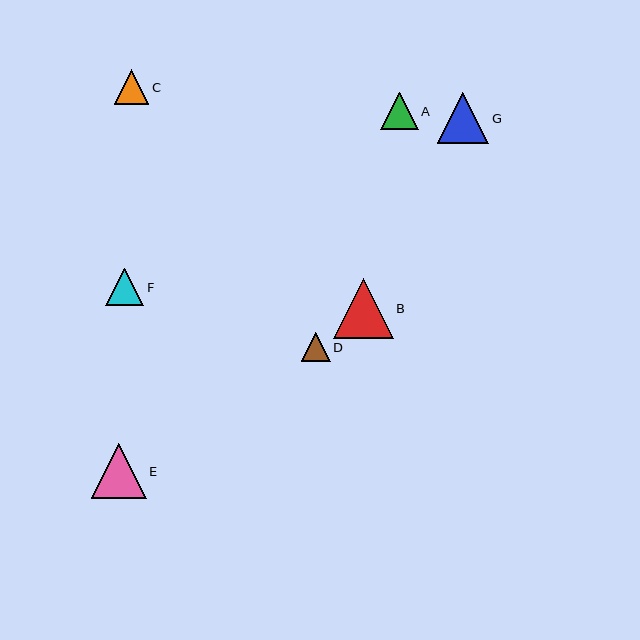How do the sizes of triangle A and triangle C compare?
Triangle A and triangle C are approximately the same size.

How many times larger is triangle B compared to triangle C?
Triangle B is approximately 1.7 times the size of triangle C.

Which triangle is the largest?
Triangle B is the largest with a size of approximately 60 pixels.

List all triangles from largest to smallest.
From largest to smallest: B, E, G, F, A, C, D.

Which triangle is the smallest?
Triangle D is the smallest with a size of approximately 29 pixels.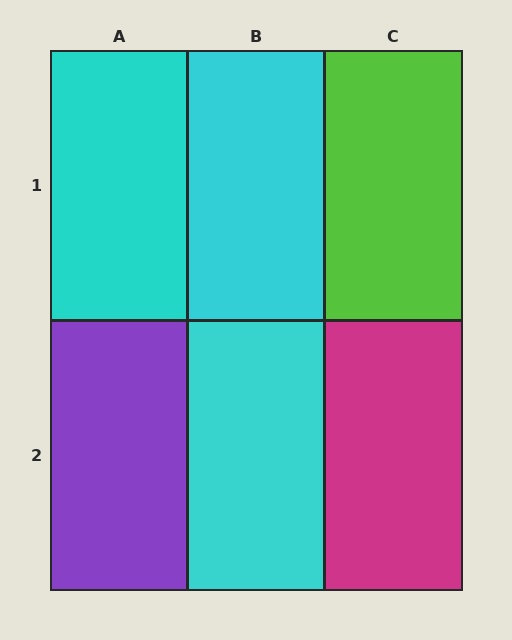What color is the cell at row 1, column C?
Lime.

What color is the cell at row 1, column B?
Cyan.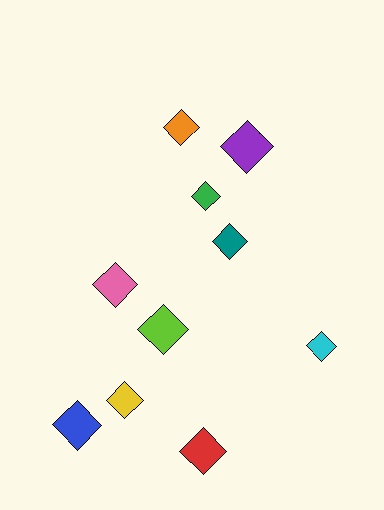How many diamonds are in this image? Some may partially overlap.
There are 10 diamonds.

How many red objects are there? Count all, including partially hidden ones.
There is 1 red object.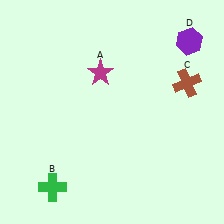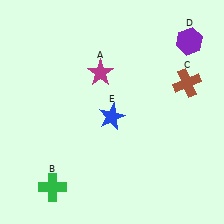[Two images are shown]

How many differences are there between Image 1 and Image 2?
There is 1 difference between the two images.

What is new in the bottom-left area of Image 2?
A blue star (E) was added in the bottom-left area of Image 2.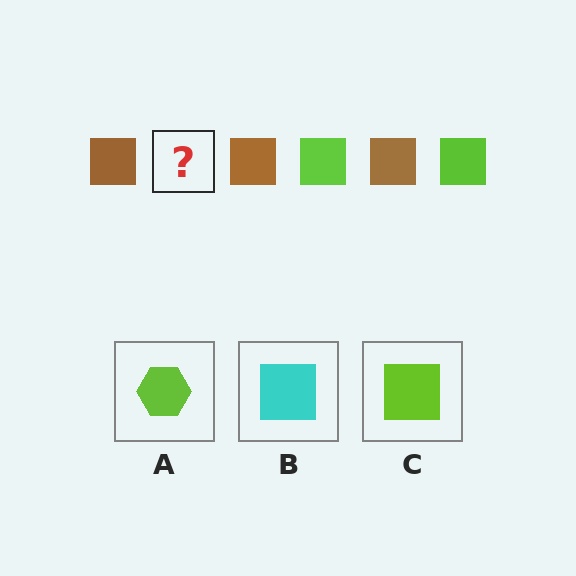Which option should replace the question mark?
Option C.